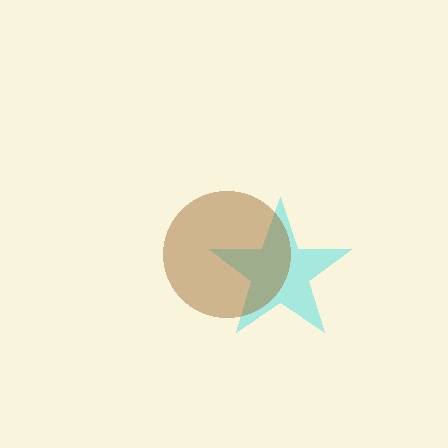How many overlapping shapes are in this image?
There are 2 overlapping shapes in the image.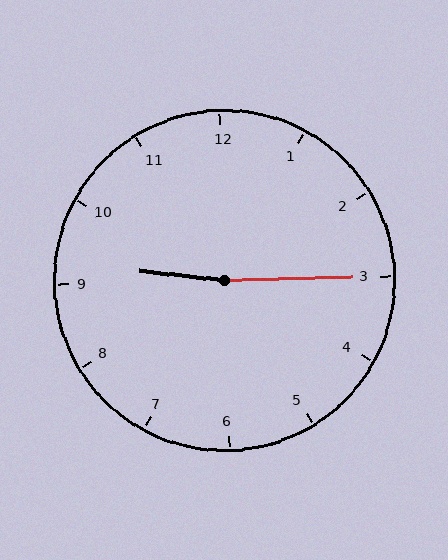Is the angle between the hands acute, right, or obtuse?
It is obtuse.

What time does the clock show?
9:15.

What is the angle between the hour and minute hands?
Approximately 172 degrees.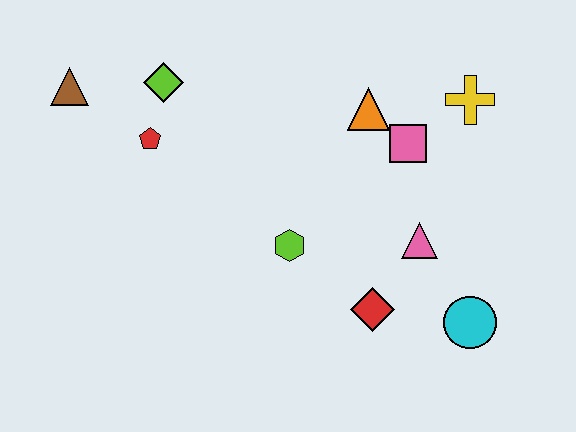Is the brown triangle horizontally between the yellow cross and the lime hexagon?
No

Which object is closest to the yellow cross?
The pink square is closest to the yellow cross.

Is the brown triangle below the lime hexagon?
No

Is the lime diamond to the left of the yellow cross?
Yes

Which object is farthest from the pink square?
The brown triangle is farthest from the pink square.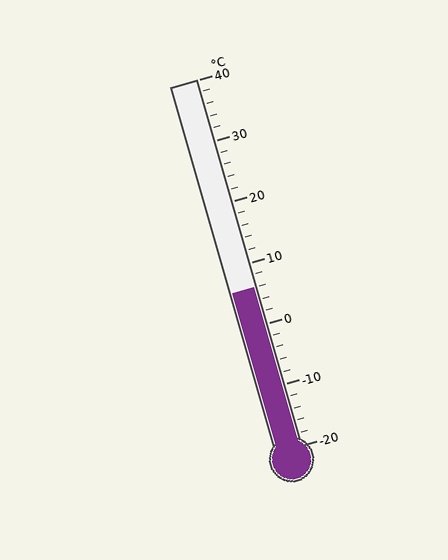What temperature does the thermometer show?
The thermometer shows approximately 6°C.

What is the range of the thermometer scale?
The thermometer scale ranges from -20°C to 40°C.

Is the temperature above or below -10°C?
The temperature is above -10°C.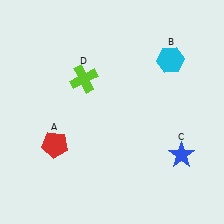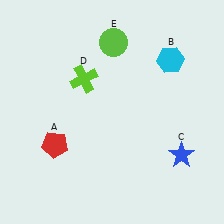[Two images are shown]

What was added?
A lime circle (E) was added in Image 2.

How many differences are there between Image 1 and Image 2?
There is 1 difference between the two images.